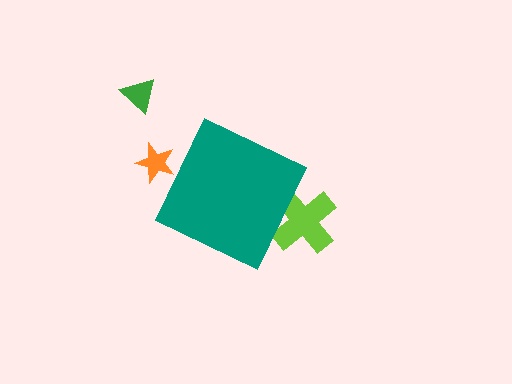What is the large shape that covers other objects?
A teal diamond.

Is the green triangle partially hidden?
No, the green triangle is fully visible.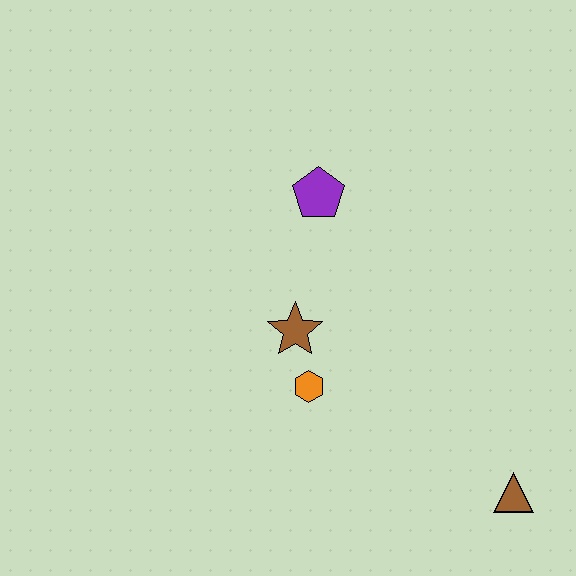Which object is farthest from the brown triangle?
The purple pentagon is farthest from the brown triangle.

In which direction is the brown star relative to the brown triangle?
The brown star is to the left of the brown triangle.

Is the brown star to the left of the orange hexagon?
Yes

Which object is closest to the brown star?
The orange hexagon is closest to the brown star.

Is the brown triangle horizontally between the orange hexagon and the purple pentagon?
No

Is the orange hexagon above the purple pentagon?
No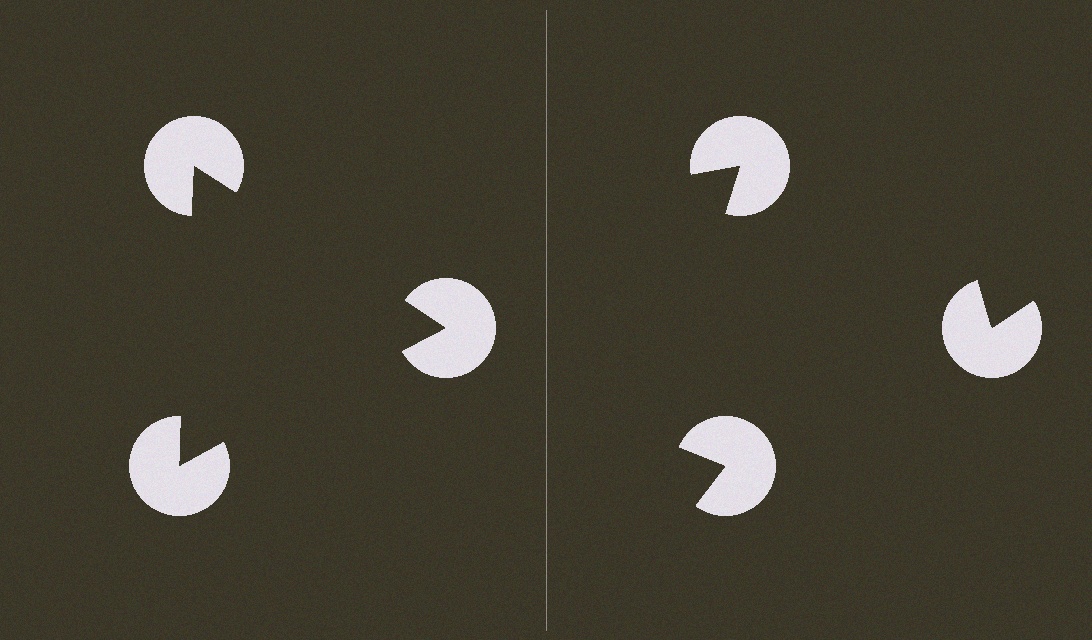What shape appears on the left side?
An illusory triangle.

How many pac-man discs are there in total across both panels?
6 — 3 on each side.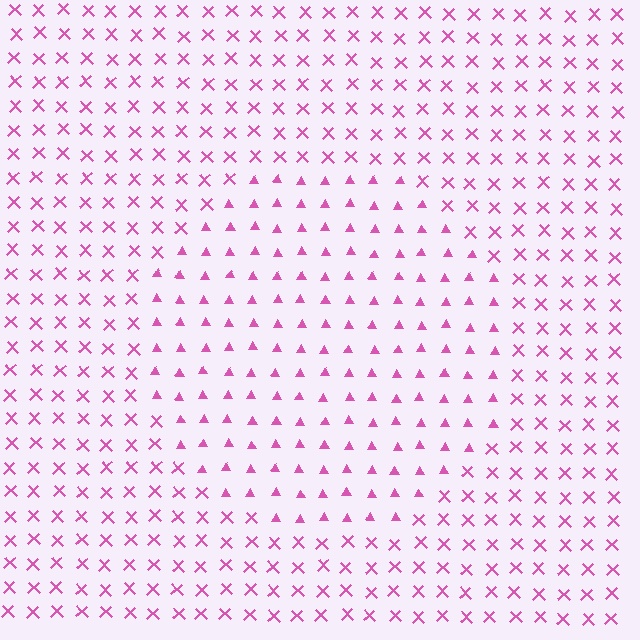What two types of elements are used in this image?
The image uses triangles inside the circle region and X marks outside it.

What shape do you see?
I see a circle.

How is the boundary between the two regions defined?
The boundary is defined by a change in element shape: triangles inside vs. X marks outside. All elements share the same color and spacing.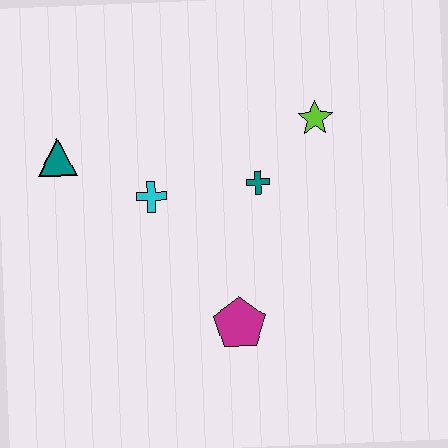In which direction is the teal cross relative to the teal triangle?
The teal cross is to the right of the teal triangle.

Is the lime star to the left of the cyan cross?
No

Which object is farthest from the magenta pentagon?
The teal triangle is farthest from the magenta pentagon.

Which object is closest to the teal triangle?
The cyan cross is closest to the teal triangle.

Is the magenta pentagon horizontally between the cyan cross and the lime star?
Yes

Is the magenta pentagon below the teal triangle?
Yes